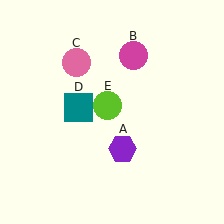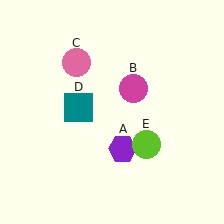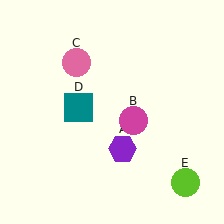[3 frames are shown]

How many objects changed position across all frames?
2 objects changed position: magenta circle (object B), lime circle (object E).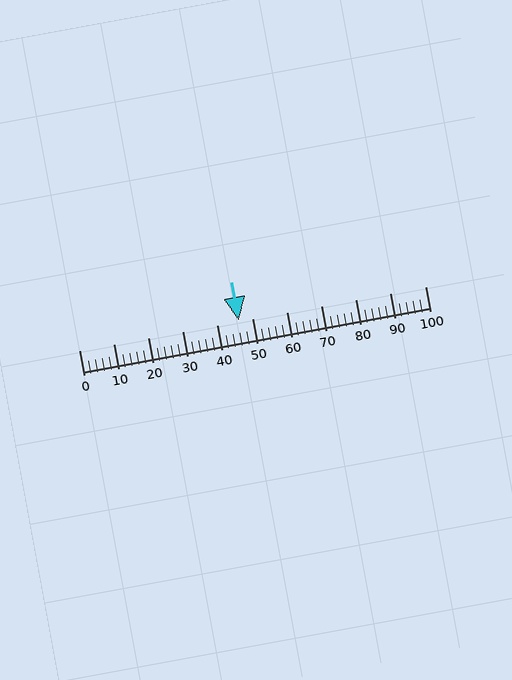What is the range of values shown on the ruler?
The ruler shows values from 0 to 100.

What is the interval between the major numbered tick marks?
The major tick marks are spaced 10 units apart.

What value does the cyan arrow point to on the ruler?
The cyan arrow points to approximately 46.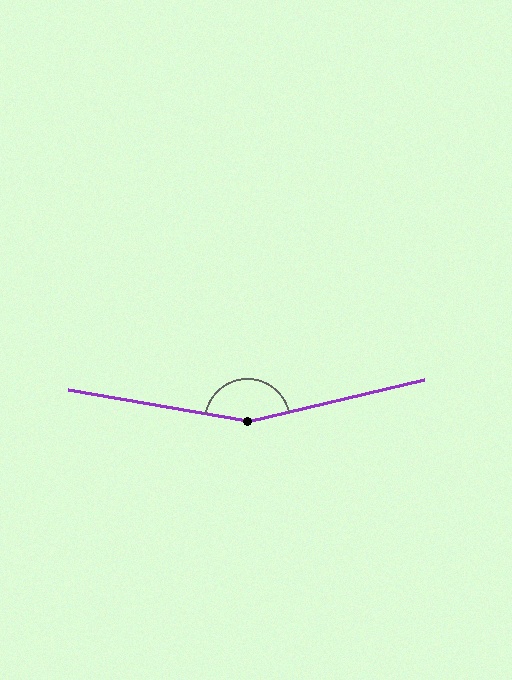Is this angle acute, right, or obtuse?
It is obtuse.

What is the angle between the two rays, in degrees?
Approximately 157 degrees.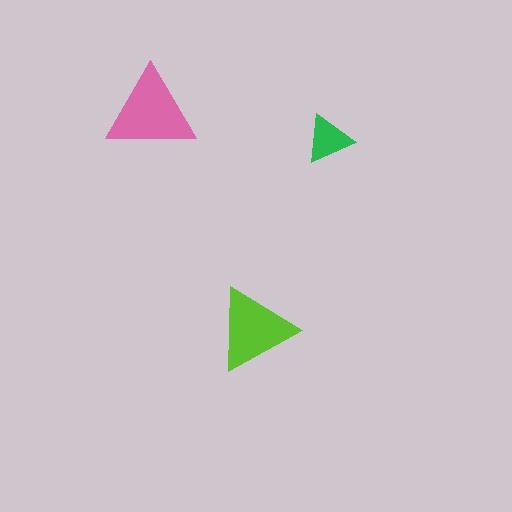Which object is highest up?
The pink triangle is topmost.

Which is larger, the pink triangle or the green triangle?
The pink one.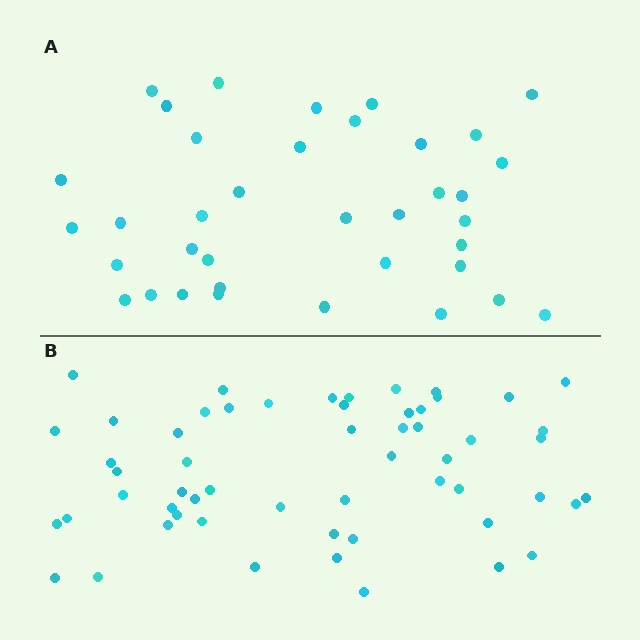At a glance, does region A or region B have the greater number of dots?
Region B (the bottom region) has more dots.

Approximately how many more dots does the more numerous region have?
Region B has approximately 20 more dots than region A.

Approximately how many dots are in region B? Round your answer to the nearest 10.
About 60 dots. (The exact count is 56, which rounds to 60.)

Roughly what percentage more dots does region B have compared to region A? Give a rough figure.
About 50% more.